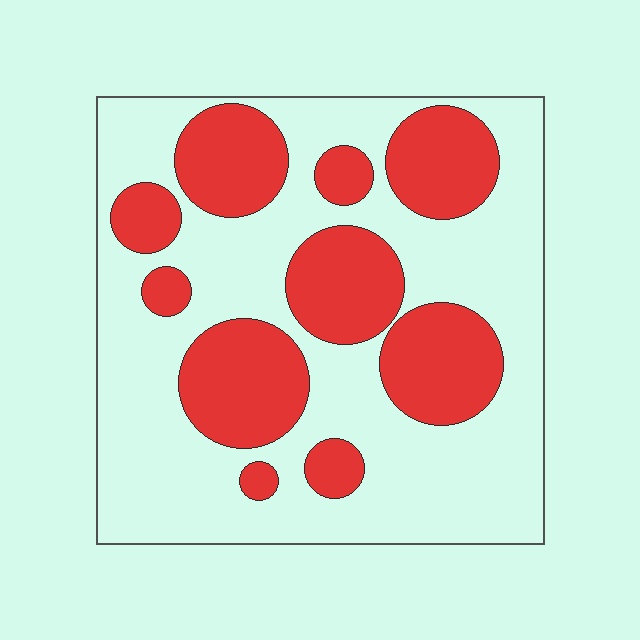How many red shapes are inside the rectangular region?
10.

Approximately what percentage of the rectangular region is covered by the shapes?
Approximately 35%.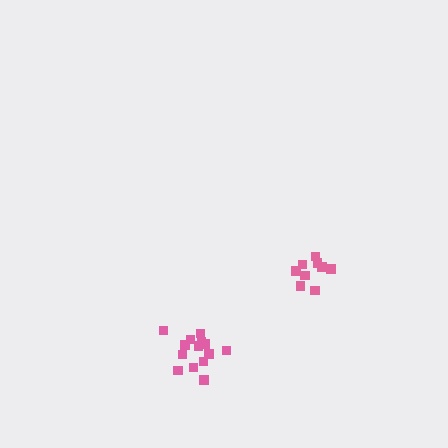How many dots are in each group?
Group 1: 14 dots, Group 2: 9 dots (23 total).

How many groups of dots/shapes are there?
There are 2 groups.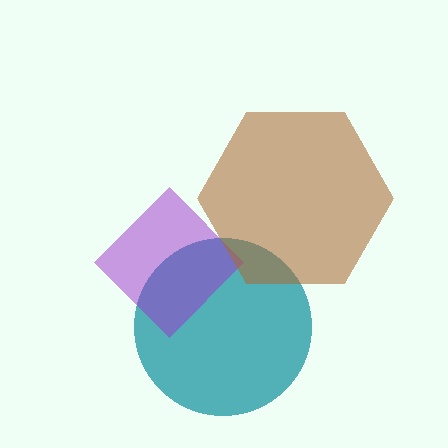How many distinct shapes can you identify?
There are 3 distinct shapes: a teal circle, a purple diamond, a brown hexagon.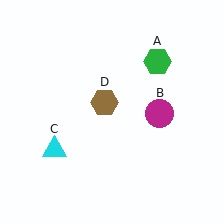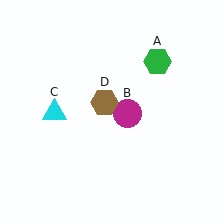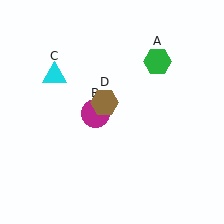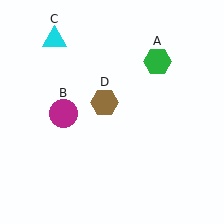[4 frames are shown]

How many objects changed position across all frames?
2 objects changed position: magenta circle (object B), cyan triangle (object C).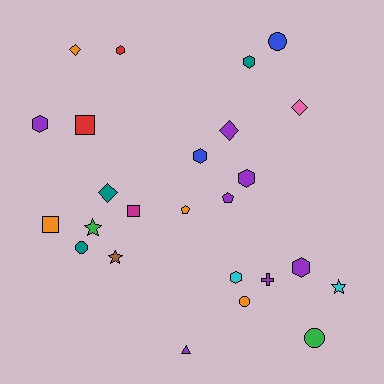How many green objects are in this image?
There are 2 green objects.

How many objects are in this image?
There are 25 objects.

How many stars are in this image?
There are 3 stars.